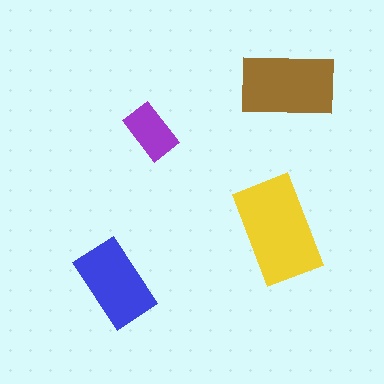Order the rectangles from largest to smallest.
the yellow one, the brown one, the blue one, the purple one.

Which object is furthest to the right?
The brown rectangle is rightmost.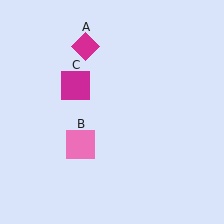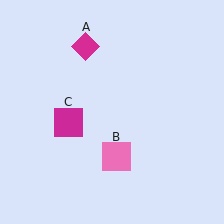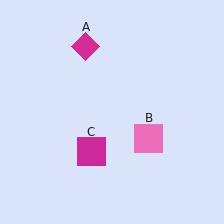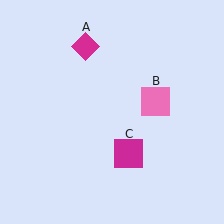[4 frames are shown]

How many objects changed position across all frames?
2 objects changed position: pink square (object B), magenta square (object C).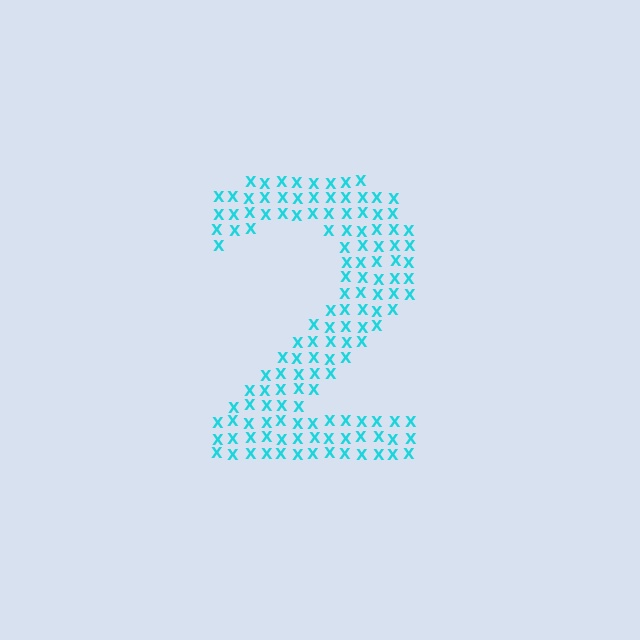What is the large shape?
The large shape is the digit 2.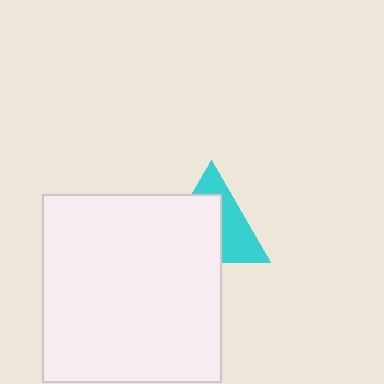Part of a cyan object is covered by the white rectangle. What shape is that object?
It is a triangle.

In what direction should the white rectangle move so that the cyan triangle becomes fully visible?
The white rectangle should move toward the lower-left. That is the shortest direction to clear the overlap and leave the cyan triangle fully visible.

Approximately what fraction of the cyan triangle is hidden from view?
Roughly 56% of the cyan triangle is hidden behind the white rectangle.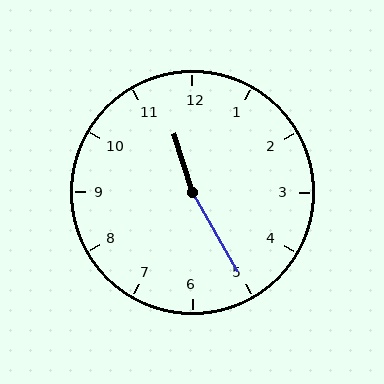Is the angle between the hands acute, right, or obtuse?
It is obtuse.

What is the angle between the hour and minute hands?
Approximately 168 degrees.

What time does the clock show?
11:25.